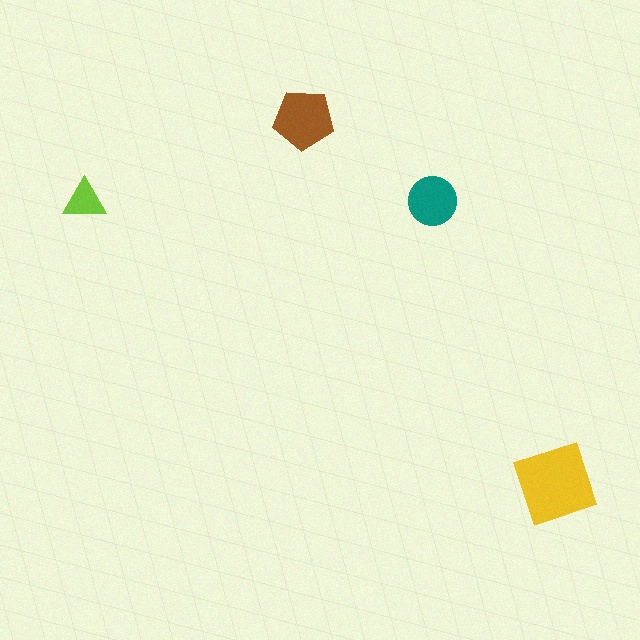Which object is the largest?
The yellow square.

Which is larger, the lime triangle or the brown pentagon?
The brown pentagon.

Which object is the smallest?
The lime triangle.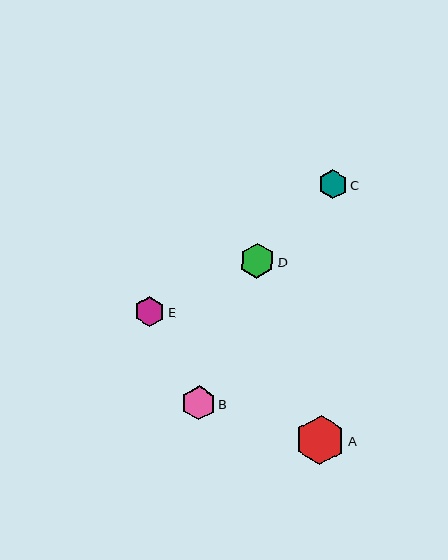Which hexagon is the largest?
Hexagon A is the largest with a size of approximately 49 pixels.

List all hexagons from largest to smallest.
From largest to smallest: A, D, B, E, C.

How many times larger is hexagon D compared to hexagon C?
Hexagon D is approximately 1.2 times the size of hexagon C.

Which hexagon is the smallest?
Hexagon C is the smallest with a size of approximately 29 pixels.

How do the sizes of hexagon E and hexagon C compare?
Hexagon E and hexagon C are approximately the same size.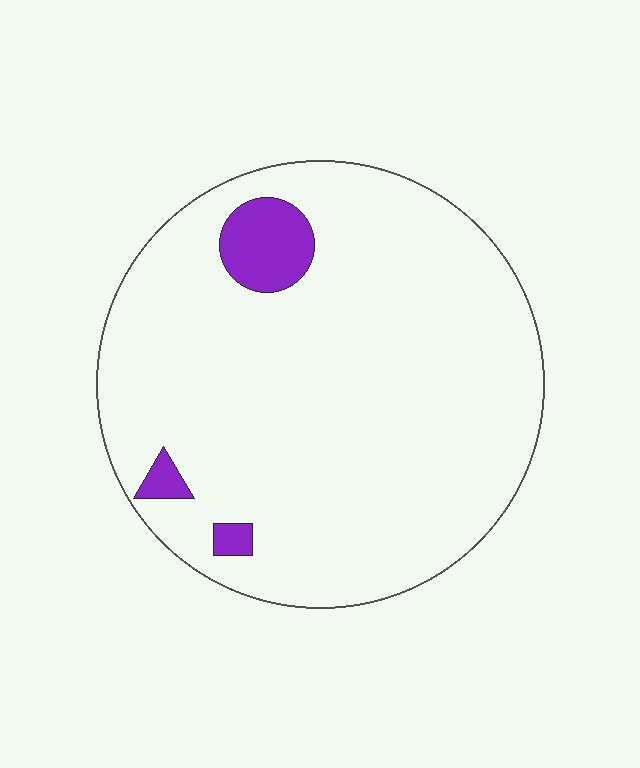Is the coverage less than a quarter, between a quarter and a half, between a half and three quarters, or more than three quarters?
Less than a quarter.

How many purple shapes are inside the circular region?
3.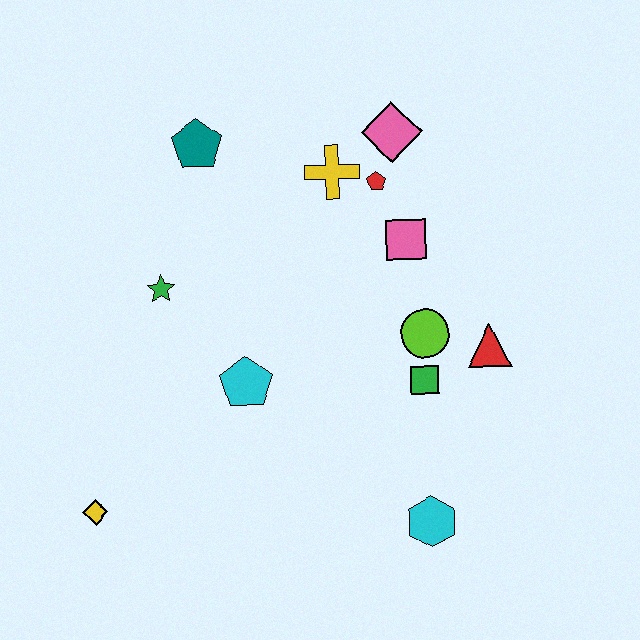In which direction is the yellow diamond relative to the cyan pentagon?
The yellow diamond is to the left of the cyan pentagon.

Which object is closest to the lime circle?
The green square is closest to the lime circle.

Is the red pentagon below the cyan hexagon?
No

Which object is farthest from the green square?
The yellow diamond is farthest from the green square.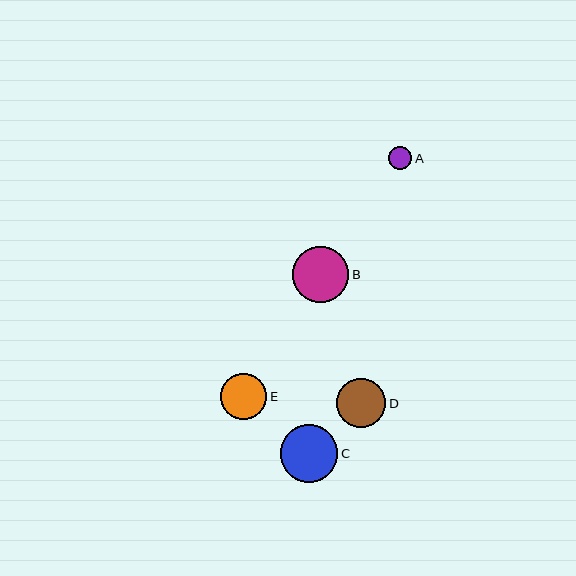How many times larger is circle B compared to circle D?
Circle B is approximately 1.1 times the size of circle D.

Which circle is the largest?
Circle C is the largest with a size of approximately 58 pixels.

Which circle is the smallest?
Circle A is the smallest with a size of approximately 24 pixels.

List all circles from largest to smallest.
From largest to smallest: C, B, D, E, A.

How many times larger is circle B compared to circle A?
Circle B is approximately 2.4 times the size of circle A.